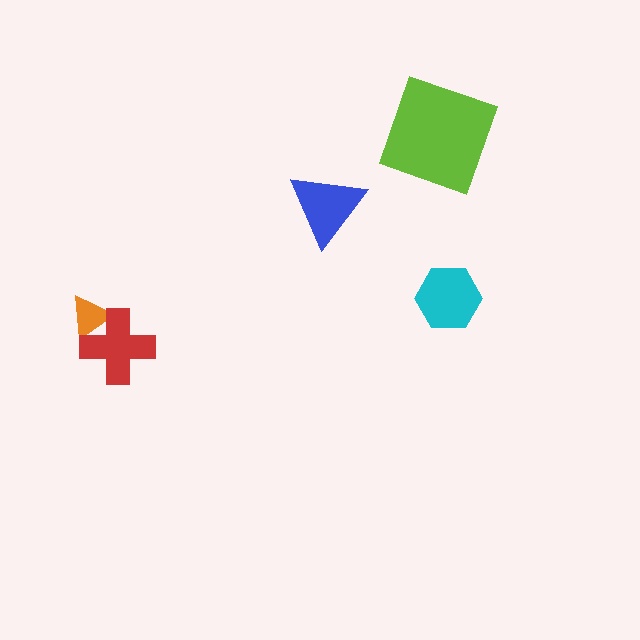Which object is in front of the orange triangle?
The red cross is in front of the orange triangle.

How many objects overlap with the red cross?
1 object overlaps with the red cross.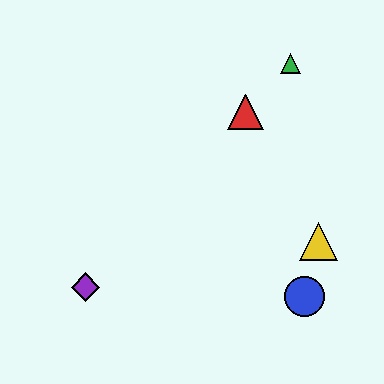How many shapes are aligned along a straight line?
3 shapes (the red triangle, the green triangle, the purple diamond) are aligned along a straight line.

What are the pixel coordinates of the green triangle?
The green triangle is at (290, 64).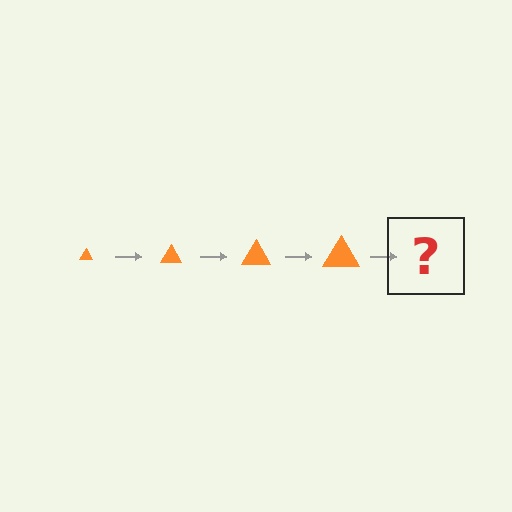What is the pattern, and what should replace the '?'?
The pattern is that the triangle gets progressively larger each step. The '?' should be an orange triangle, larger than the previous one.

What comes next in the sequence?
The next element should be an orange triangle, larger than the previous one.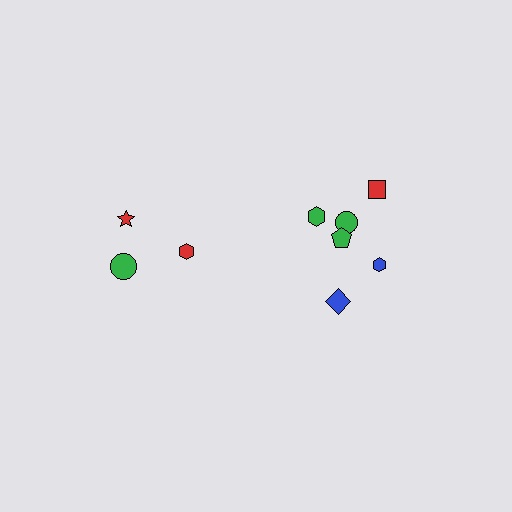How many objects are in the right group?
There are 6 objects.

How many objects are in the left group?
There are 3 objects.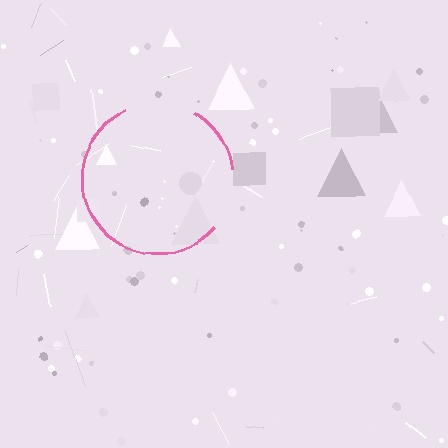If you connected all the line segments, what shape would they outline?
They would outline a circle.